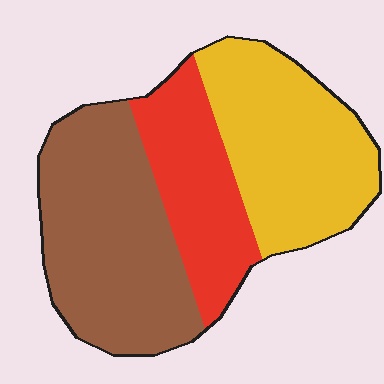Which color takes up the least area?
Red, at roughly 25%.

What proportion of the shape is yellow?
Yellow covers about 35% of the shape.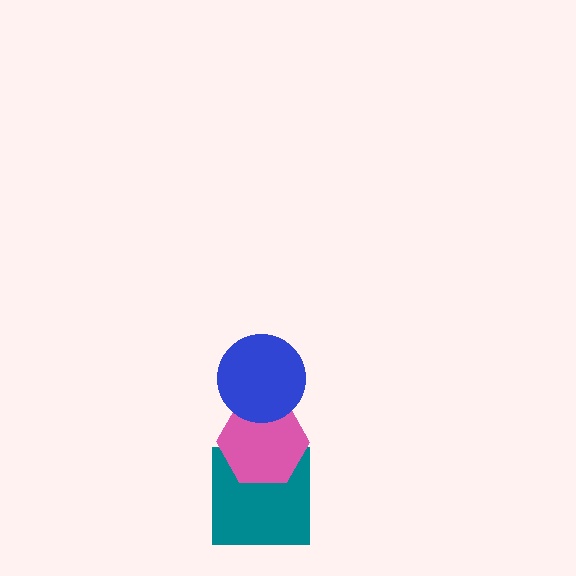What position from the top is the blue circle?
The blue circle is 1st from the top.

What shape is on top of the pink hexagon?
The blue circle is on top of the pink hexagon.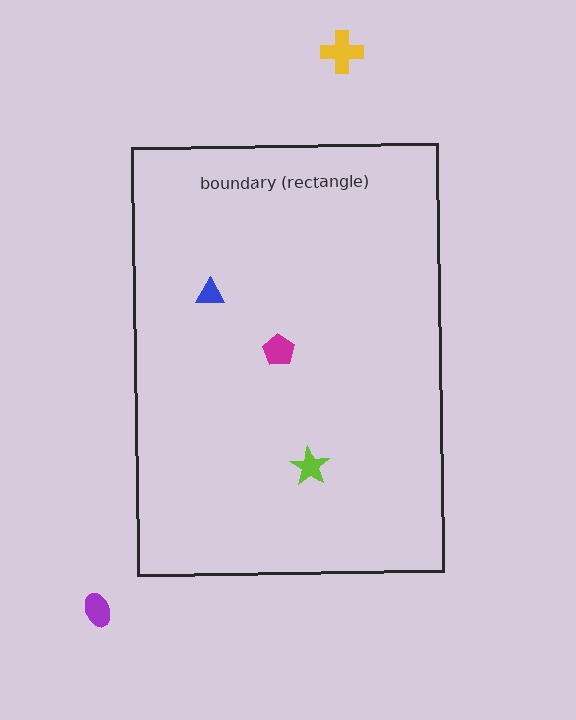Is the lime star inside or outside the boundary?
Inside.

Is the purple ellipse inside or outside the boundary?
Outside.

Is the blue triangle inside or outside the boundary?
Inside.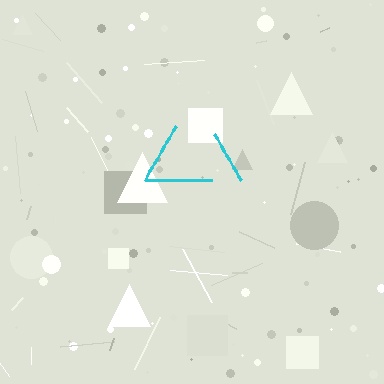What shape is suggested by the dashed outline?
The dashed outline suggests a triangle.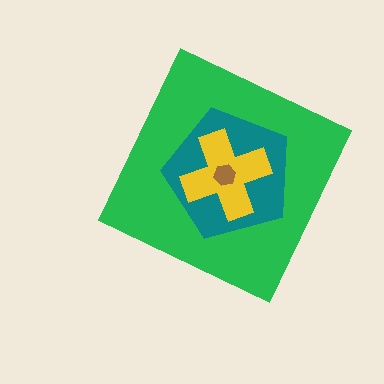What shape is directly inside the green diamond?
The teal pentagon.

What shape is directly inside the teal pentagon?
The yellow cross.